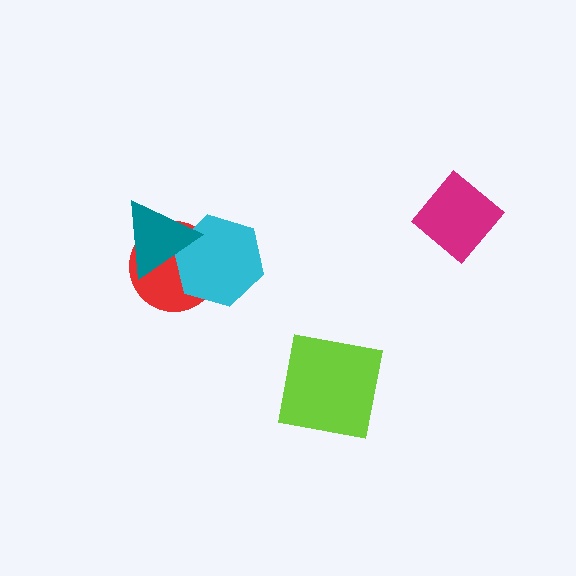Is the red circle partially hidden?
Yes, it is partially covered by another shape.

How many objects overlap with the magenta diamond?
0 objects overlap with the magenta diamond.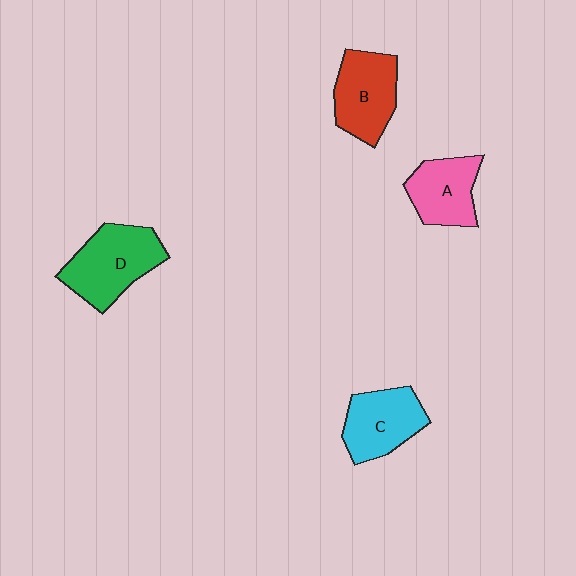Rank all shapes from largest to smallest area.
From largest to smallest: D (green), B (red), C (cyan), A (pink).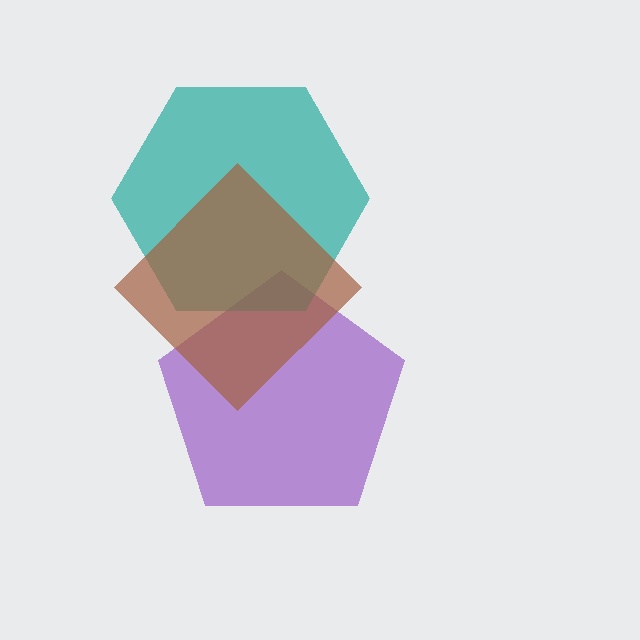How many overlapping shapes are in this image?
There are 3 overlapping shapes in the image.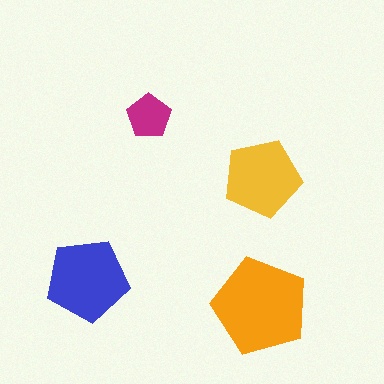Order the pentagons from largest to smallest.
the orange one, the blue one, the yellow one, the magenta one.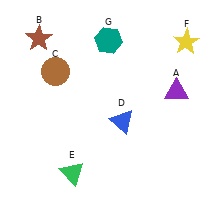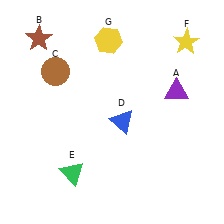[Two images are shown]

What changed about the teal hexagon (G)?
In Image 1, G is teal. In Image 2, it changed to yellow.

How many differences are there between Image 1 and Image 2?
There is 1 difference between the two images.